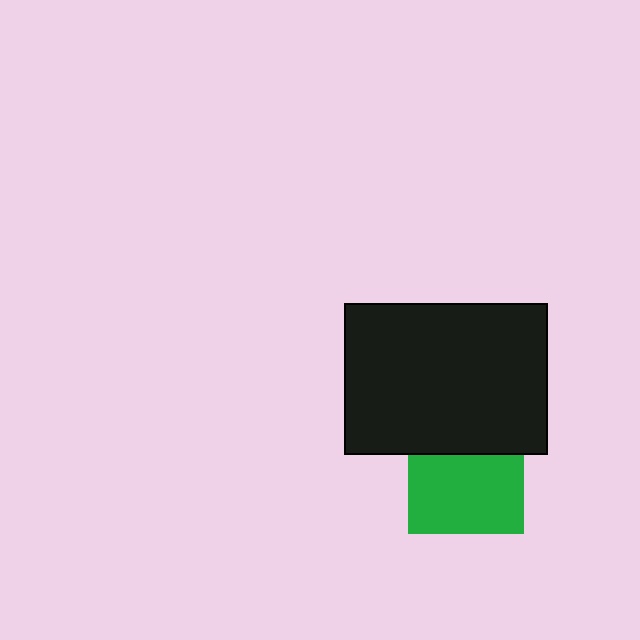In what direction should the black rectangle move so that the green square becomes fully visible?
The black rectangle should move up. That is the shortest direction to clear the overlap and leave the green square fully visible.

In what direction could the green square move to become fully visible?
The green square could move down. That would shift it out from behind the black rectangle entirely.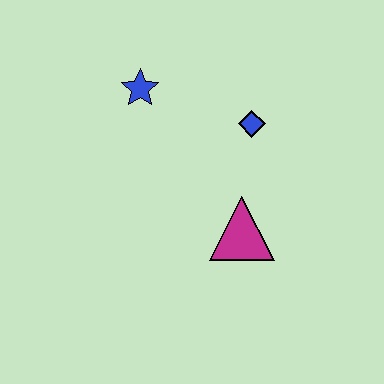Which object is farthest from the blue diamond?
The blue star is farthest from the blue diamond.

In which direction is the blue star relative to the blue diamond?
The blue star is to the left of the blue diamond.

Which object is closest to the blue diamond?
The magenta triangle is closest to the blue diamond.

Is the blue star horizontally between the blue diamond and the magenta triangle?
No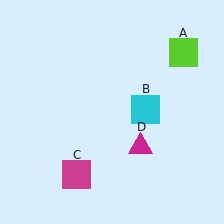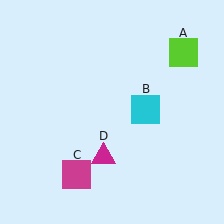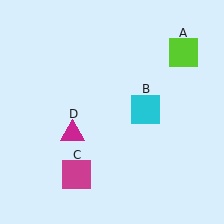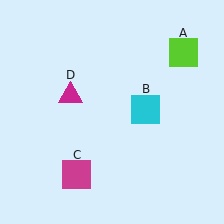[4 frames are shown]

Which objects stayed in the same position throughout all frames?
Lime square (object A) and cyan square (object B) and magenta square (object C) remained stationary.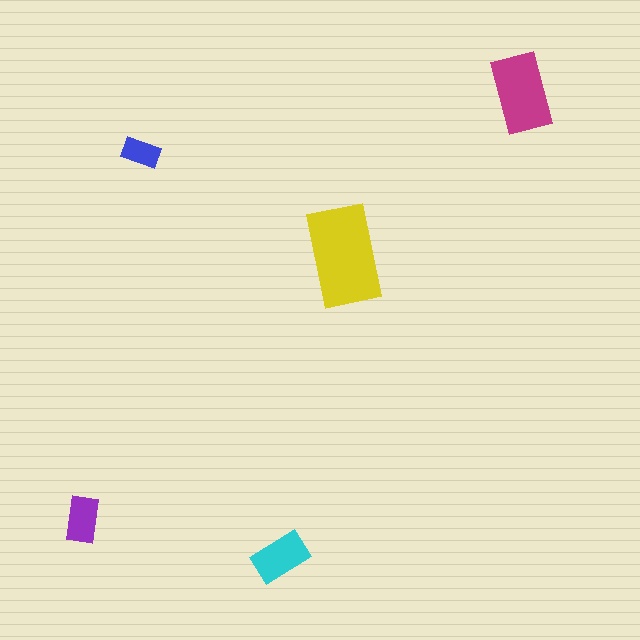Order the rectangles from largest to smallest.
the yellow one, the magenta one, the cyan one, the purple one, the blue one.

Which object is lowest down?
The cyan rectangle is bottommost.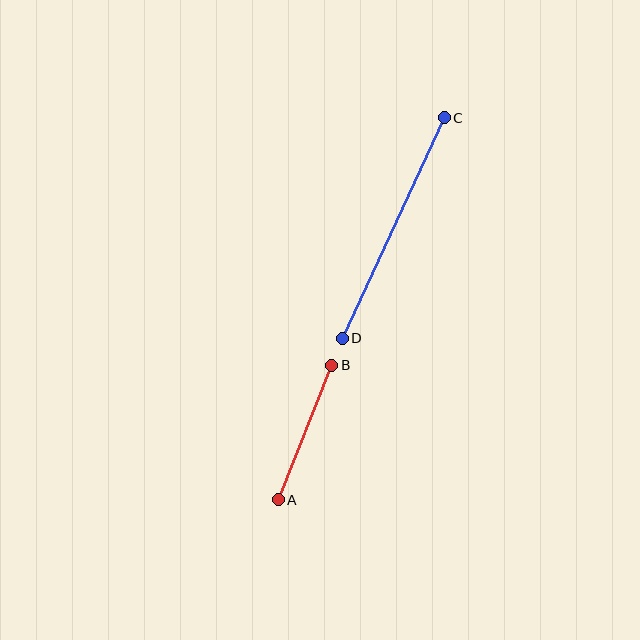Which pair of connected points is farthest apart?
Points C and D are farthest apart.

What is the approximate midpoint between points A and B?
The midpoint is at approximately (305, 433) pixels.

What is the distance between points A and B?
The distance is approximately 145 pixels.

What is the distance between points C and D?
The distance is approximately 243 pixels.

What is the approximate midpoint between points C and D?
The midpoint is at approximately (393, 228) pixels.